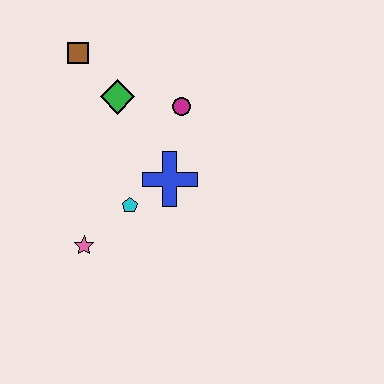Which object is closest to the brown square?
The green diamond is closest to the brown square.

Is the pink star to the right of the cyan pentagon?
No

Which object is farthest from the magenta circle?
The pink star is farthest from the magenta circle.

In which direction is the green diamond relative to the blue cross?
The green diamond is above the blue cross.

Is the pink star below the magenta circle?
Yes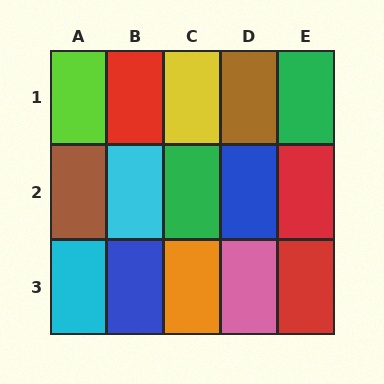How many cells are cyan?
2 cells are cyan.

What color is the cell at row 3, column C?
Orange.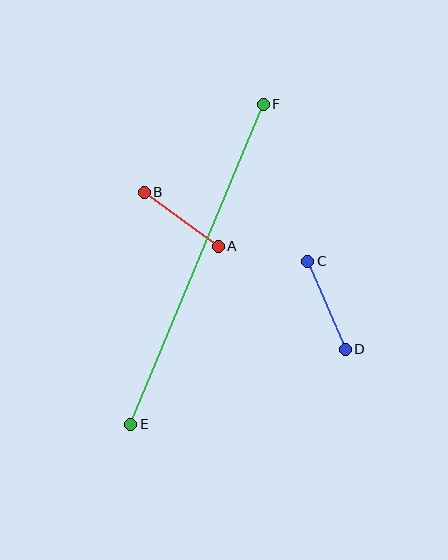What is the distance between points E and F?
The distance is approximately 346 pixels.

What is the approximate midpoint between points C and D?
The midpoint is at approximately (326, 305) pixels.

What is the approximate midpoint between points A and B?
The midpoint is at approximately (181, 219) pixels.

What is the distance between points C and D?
The distance is approximately 95 pixels.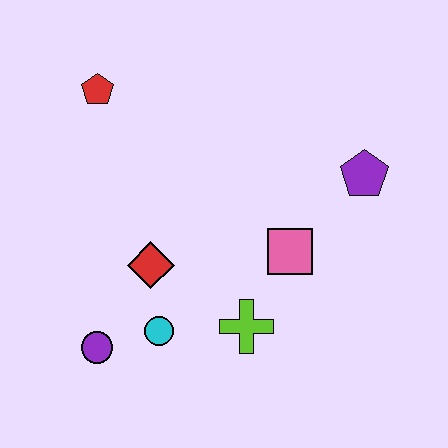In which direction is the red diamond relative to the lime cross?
The red diamond is to the left of the lime cross.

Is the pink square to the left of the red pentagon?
No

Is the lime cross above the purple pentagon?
No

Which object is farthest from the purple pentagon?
The purple circle is farthest from the purple pentagon.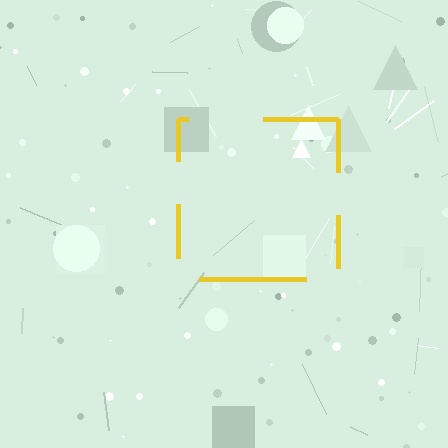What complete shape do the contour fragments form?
The contour fragments form a square.